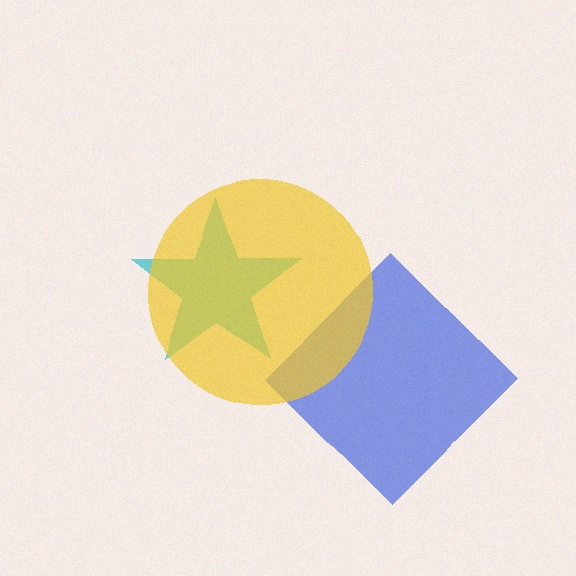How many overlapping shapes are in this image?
There are 3 overlapping shapes in the image.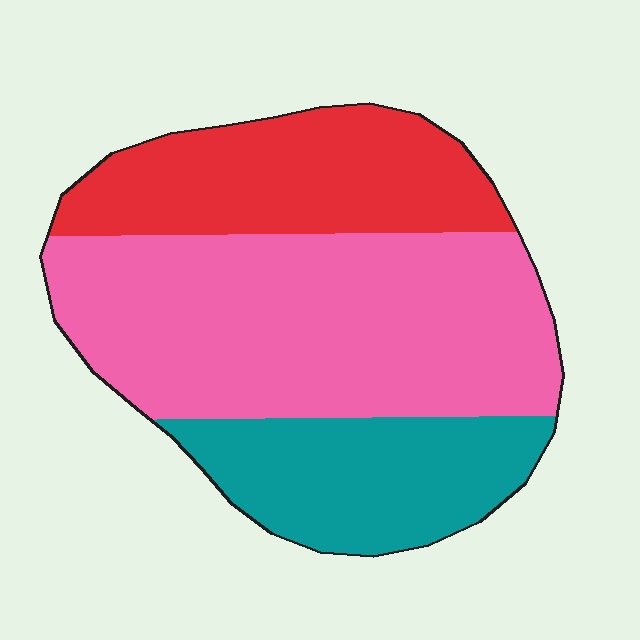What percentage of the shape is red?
Red covers roughly 25% of the shape.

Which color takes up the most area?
Pink, at roughly 50%.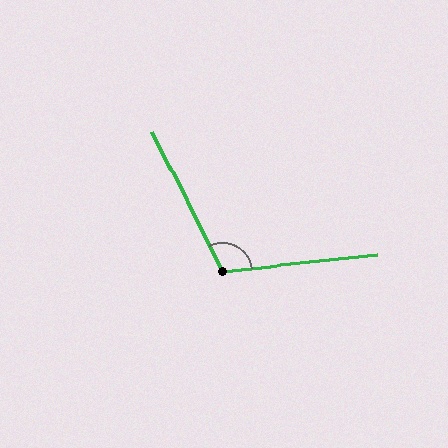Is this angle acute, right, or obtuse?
It is obtuse.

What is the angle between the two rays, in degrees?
Approximately 110 degrees.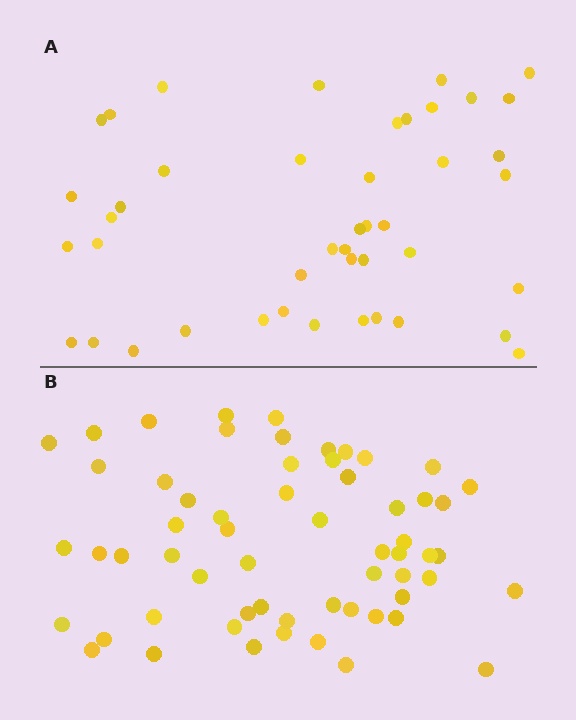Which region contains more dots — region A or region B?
Region B (the bottom region) has more dots.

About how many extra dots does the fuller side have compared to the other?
Region B has approximately 15 more dots than region A.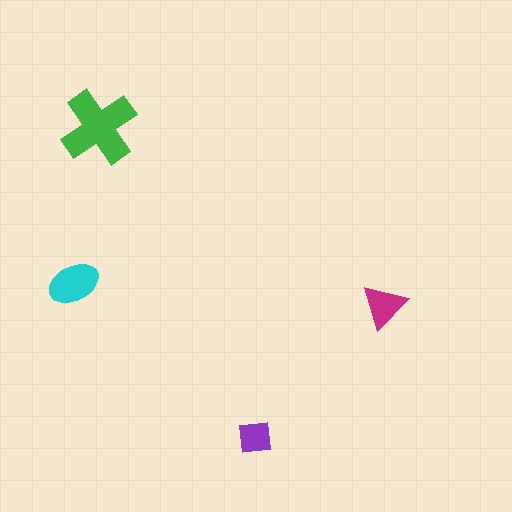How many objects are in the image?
There are 4 objects in the image.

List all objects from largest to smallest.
The green cross, the cyan ellipse, the magenta triangle, the purple square.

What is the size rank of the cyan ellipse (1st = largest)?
2nd.